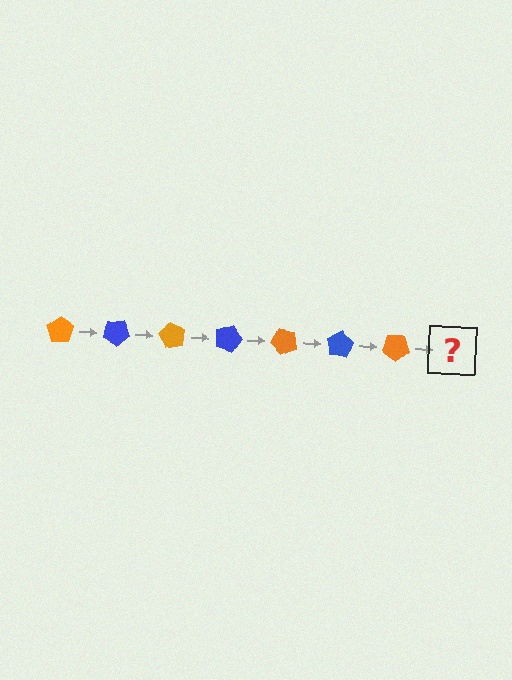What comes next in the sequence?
The next element should be a blue pentagon, rotated 210 degrees from the start.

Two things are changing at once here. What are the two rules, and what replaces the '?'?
The two rules are that it rotates 30 degrees each step and the color cycles through orange and blue. The '?' should be a blue pentagon, rotated 210 degrees from the start.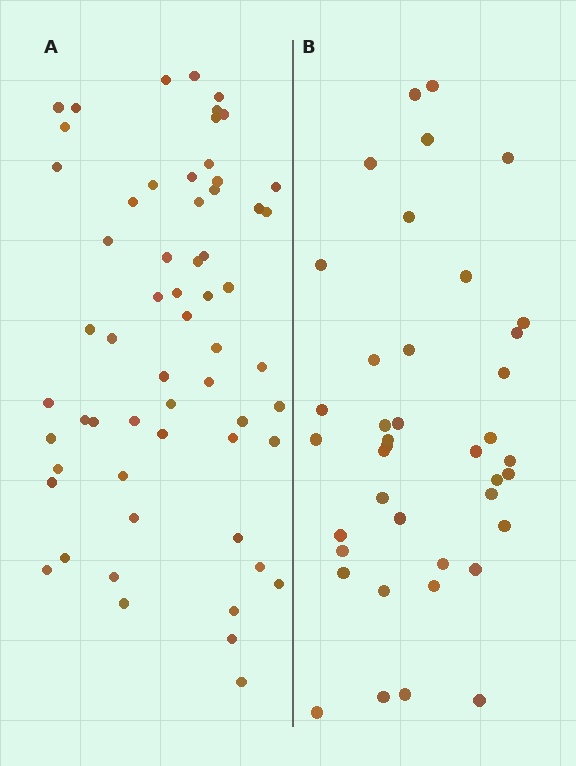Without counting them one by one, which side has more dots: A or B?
Region A (the left region) has more dots.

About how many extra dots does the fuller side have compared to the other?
Region A has approximately 20 more dots than region B.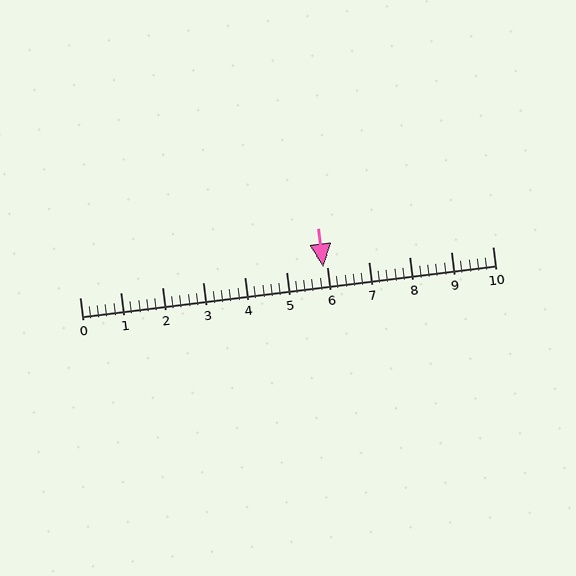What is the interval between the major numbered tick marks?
The major tick marks are spaced 1 units apart.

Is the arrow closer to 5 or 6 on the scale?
The arrow is closer to 6.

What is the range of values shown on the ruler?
The ruler shows values from 0 to 10.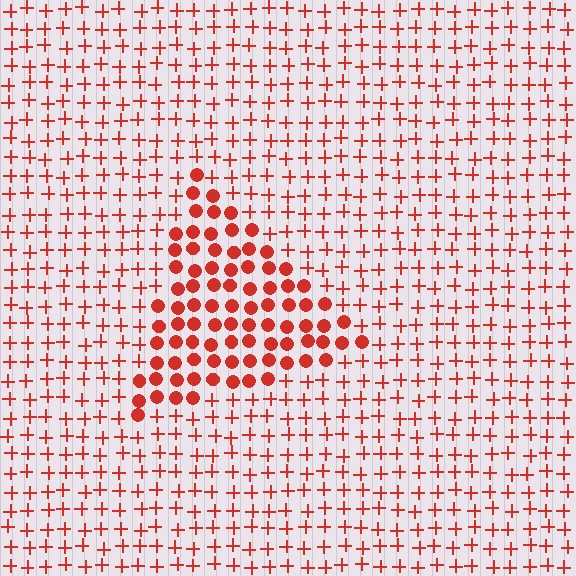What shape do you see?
I see a triangle.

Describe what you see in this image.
The image is filled with small red elements arranged in a uniform grid. A triangle-shaped region contains circles, while the surrounding area contains plus signs. The boundary is defined purely by the change in element shape.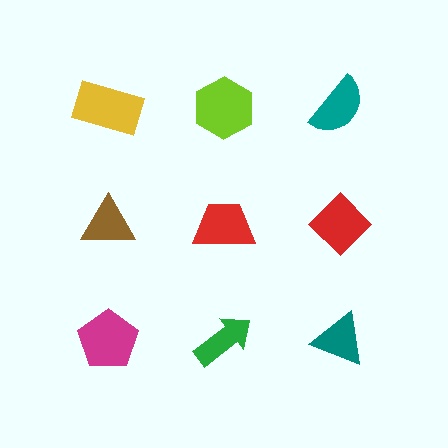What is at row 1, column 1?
A yellow rectangle.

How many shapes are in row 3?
3 shapes.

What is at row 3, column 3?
A teal triangle.